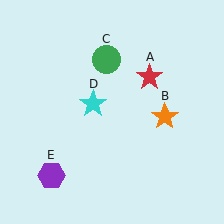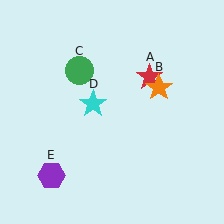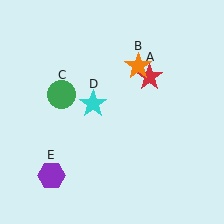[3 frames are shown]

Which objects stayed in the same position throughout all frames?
Red star (object A) and cyan star (object D) and purple hexagon (object E) remained stationary.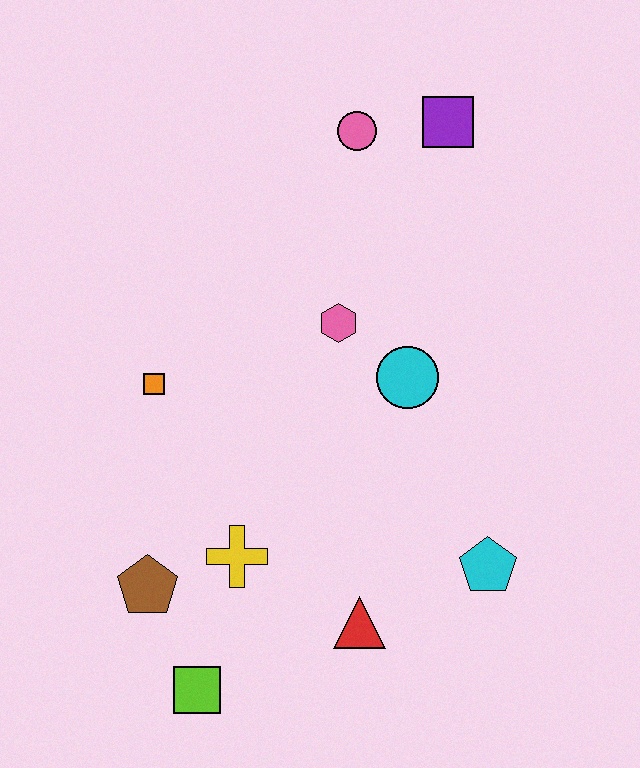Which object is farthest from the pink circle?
The lime square is farthest from the pink circle.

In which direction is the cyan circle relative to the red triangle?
The cyan circle is above the red triangle.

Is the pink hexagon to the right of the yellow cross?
Yes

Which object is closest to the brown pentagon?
The yellow cross is closest to the brown pentagon.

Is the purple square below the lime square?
No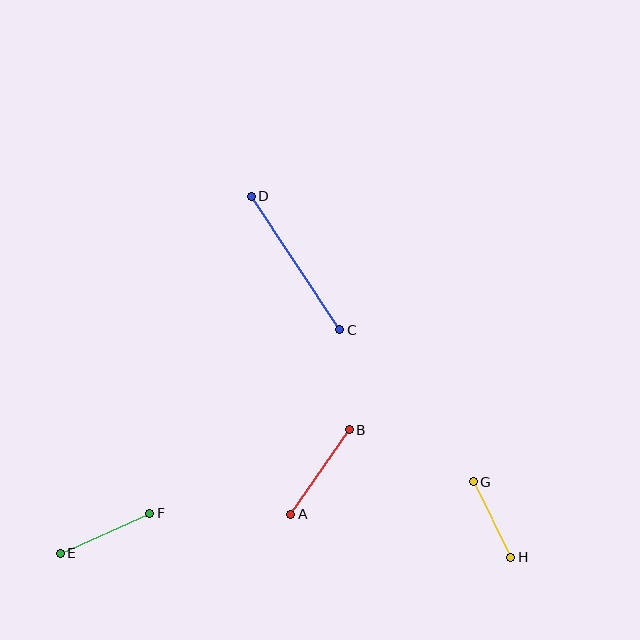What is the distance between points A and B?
The distance is approximately 102 pixels.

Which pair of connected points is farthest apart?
Points C and D are farthest apart.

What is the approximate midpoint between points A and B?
The midpoint is at approximately (320, 472) pixels.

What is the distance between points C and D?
The distance is approximately 160 pixels.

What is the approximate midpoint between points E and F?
The midpoint is at approximately (105, 533) pixels.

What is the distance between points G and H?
The distance is approximately 85 pixels.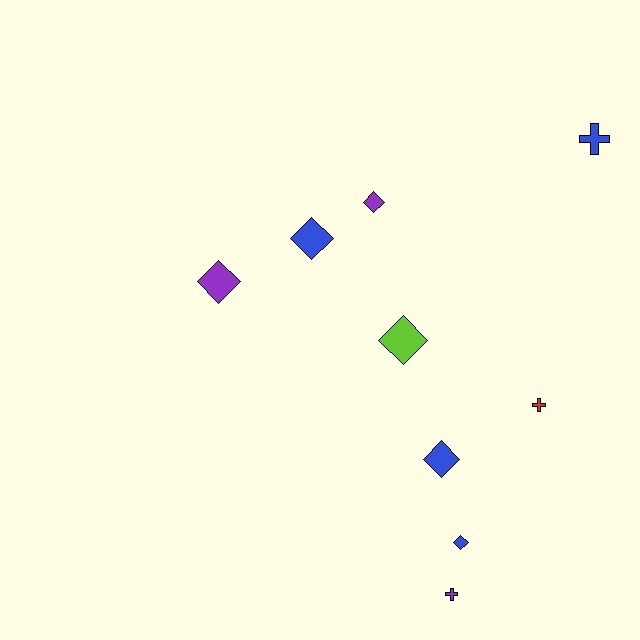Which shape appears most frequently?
Diamond, with 6 objects.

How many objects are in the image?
There are 9 objects.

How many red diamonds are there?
There are no red diamonds.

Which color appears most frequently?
Blue, with 4 objects.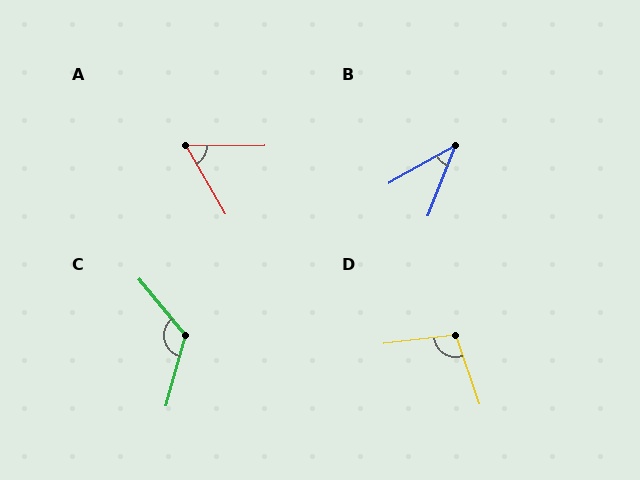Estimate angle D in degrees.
Approximately 102 degrees.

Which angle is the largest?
C, at approximately 126 degrees.